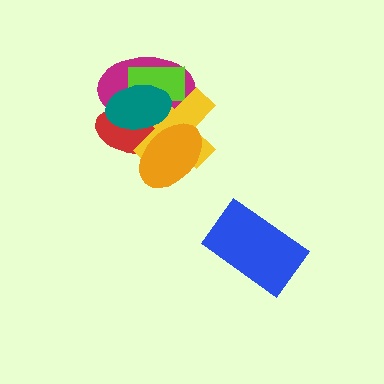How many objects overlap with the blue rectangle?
0 objects overlap with the blue rectangle.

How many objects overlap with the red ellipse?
4 objects overlap with the red ellipse.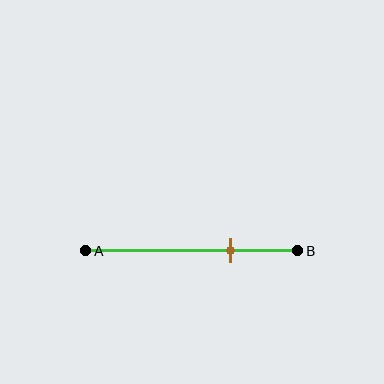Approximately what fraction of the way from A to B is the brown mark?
The brown mark is approximately 70% of the way from A to B.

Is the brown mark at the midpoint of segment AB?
No, the mark is at about 70% from A, not at the 50% midpoint.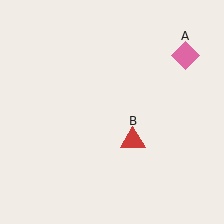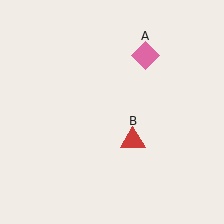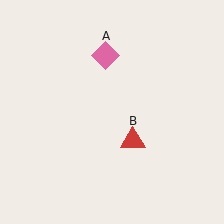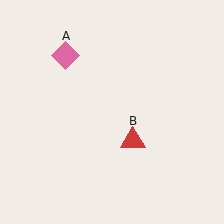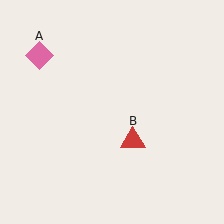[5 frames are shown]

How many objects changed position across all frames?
1 object changed position: pink diamond (object A).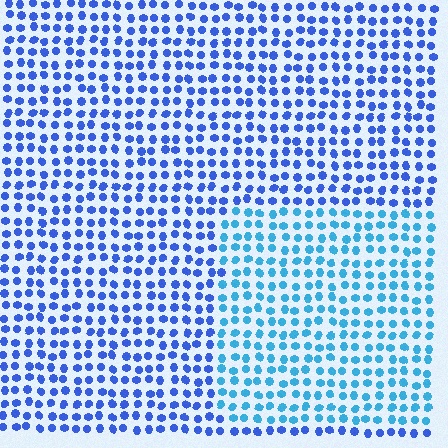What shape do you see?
I see a rectangle.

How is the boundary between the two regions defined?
The boundary is defined purely by a slight shift in hue (about 30 degrees). Spacing, size, and orientation are identical on both sides.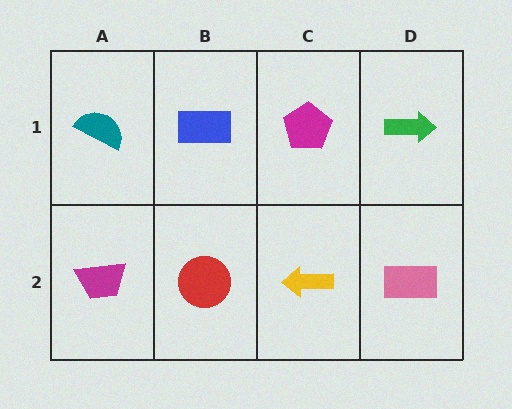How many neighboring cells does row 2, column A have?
2.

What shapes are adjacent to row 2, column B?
A blue rectangle (row 1, column B), a magenta trapezoid (row 2, column A), a yellow arrow (row 2, column C).